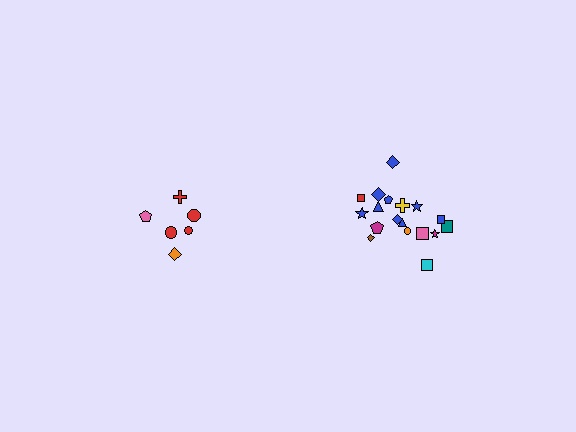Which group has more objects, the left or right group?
The right group.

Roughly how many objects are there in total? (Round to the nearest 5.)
Roughly 25 objects in total.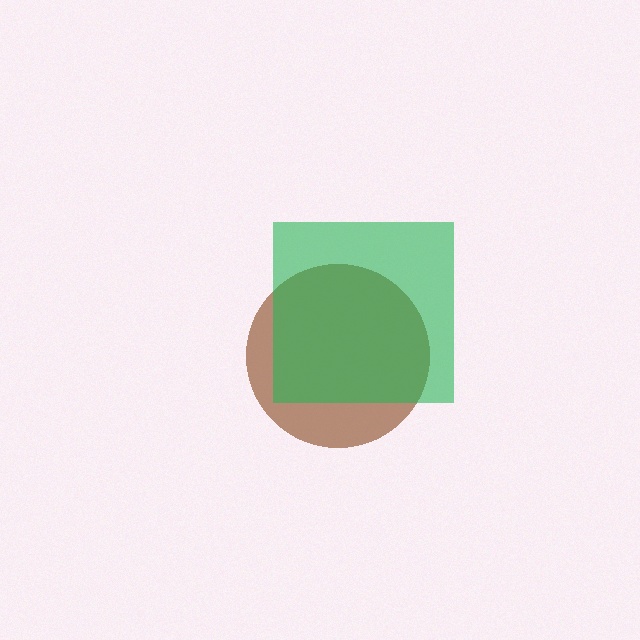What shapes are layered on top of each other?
The layered shapes are: a brown circle, a green square.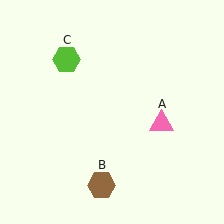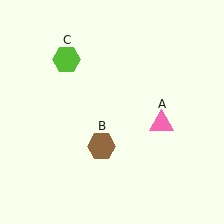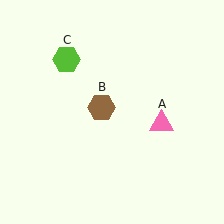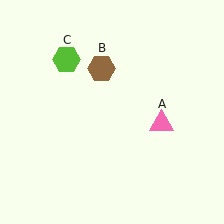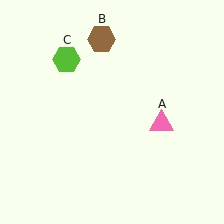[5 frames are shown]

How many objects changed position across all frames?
1 object changed position: brown hexagon (object B).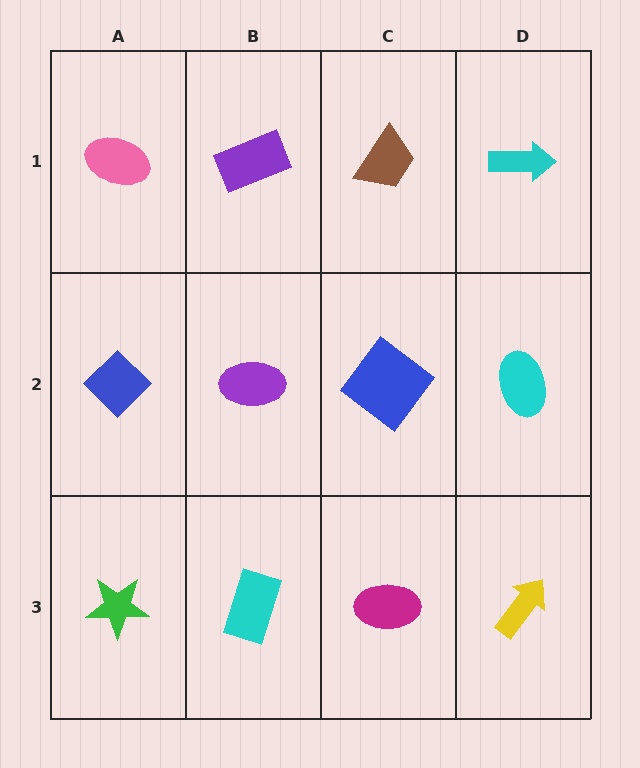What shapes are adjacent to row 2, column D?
A cyan arrow (row 1, column D), a yellow arrow (row 3, column D), a blue diamond (row 2, column C).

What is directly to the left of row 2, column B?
A blue diamond.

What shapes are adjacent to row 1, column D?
A cyan ellipse (row 2, column D), a brown trapezoid (row 1, column C).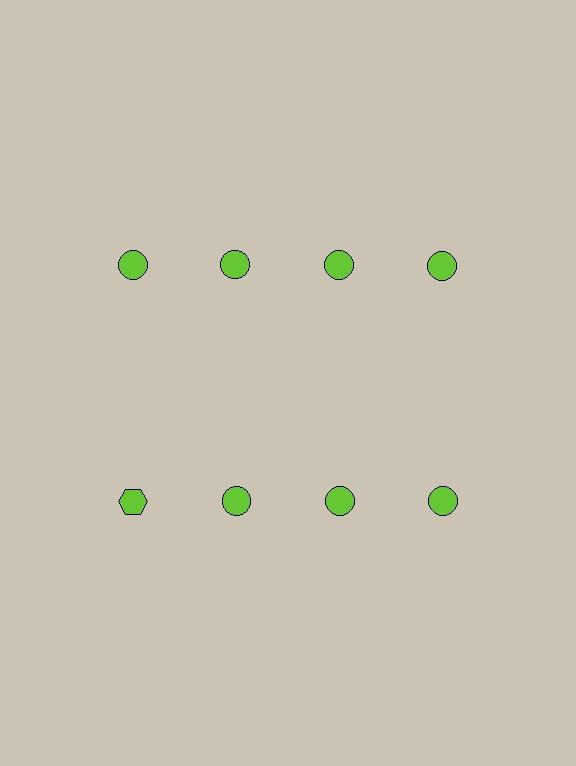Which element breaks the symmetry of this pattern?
The lime hexagon in the second row, leftmost column breaks the symmetry. All other shapes are lime circles.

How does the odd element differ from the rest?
It has a different shape: hexagon instead of circle.